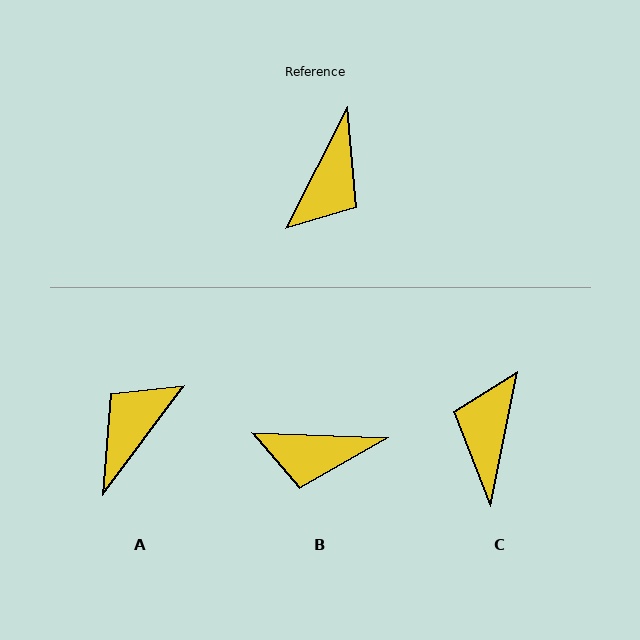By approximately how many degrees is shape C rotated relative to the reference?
Approximately 164 degrees clockwise.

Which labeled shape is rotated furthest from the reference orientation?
A, about 170 degrees away.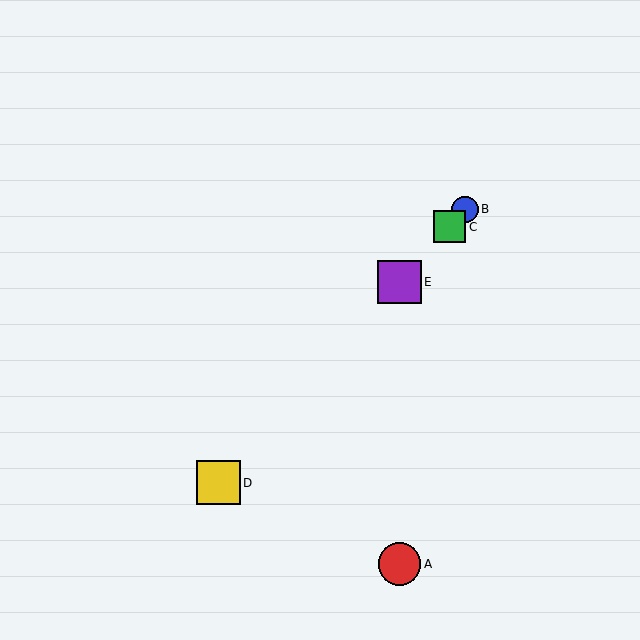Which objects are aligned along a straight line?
Objects B, C, D, E are aligned along a straight line.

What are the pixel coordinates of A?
Object A is at (399, 564).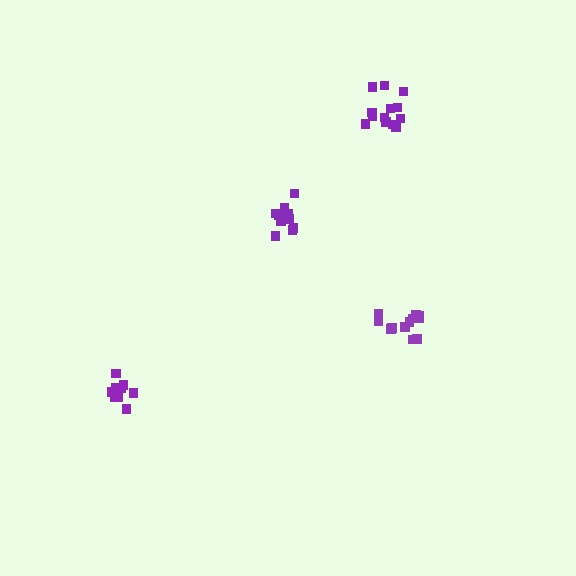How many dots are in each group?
Group 1: 12 dots, Group 2: 10 dots, Group 3: 13 dots, Group 4: 11 dots (46 total).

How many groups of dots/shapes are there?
There are 4 groups.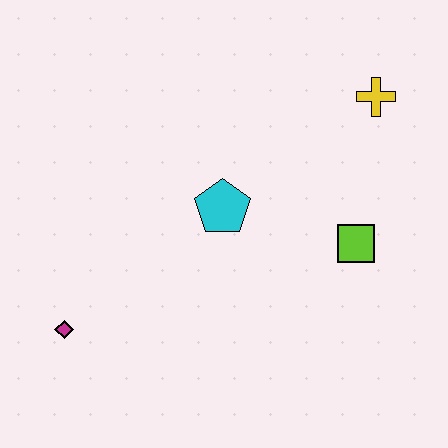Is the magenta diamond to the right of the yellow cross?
No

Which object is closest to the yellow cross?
The lime square is closest to the yellow cross.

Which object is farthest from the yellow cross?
The magenta diamond is farthest from the yellow cross.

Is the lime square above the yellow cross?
No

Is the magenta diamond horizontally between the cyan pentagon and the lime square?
No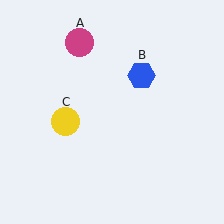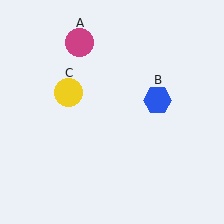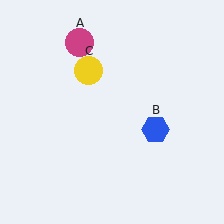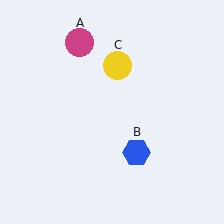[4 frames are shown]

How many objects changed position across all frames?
2 objects changed position: blue hexagon (object B), yellow circle (object C).